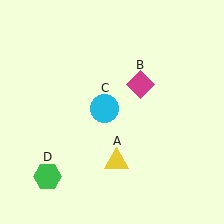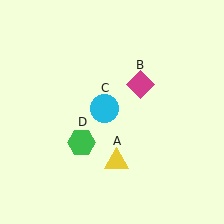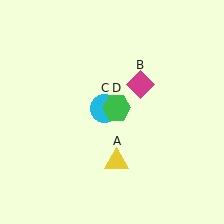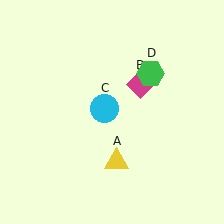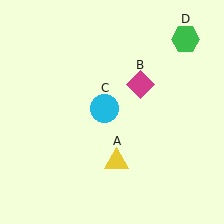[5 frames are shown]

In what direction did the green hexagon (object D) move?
The green hexagon (object D) moved up and to the right.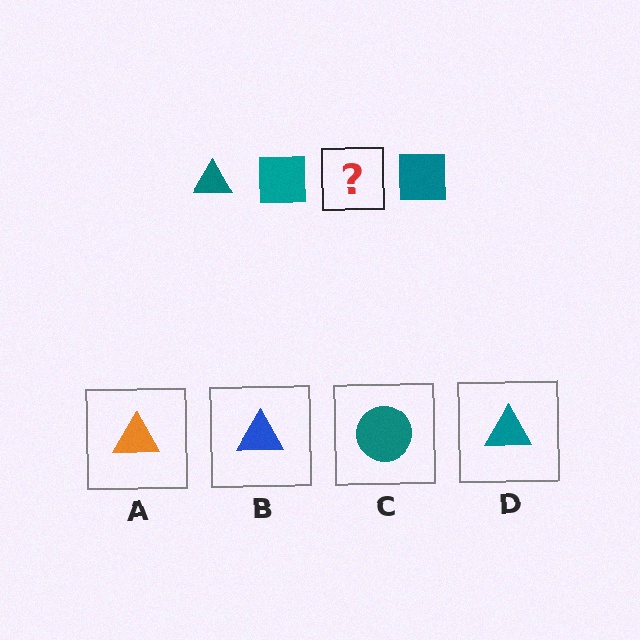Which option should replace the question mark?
Option D.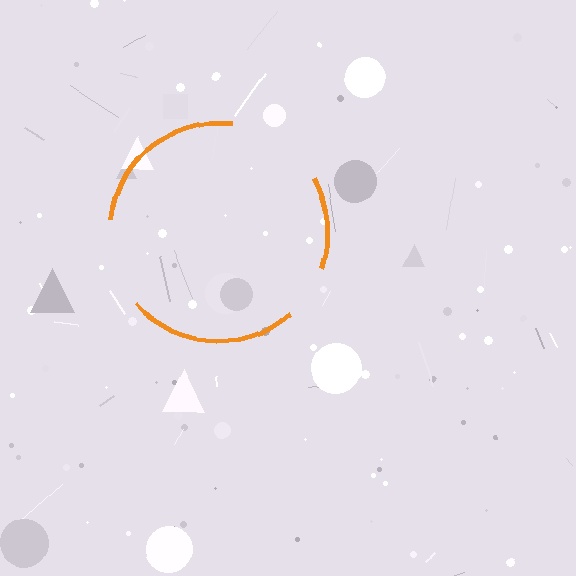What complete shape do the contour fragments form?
The contour fragments form a circle.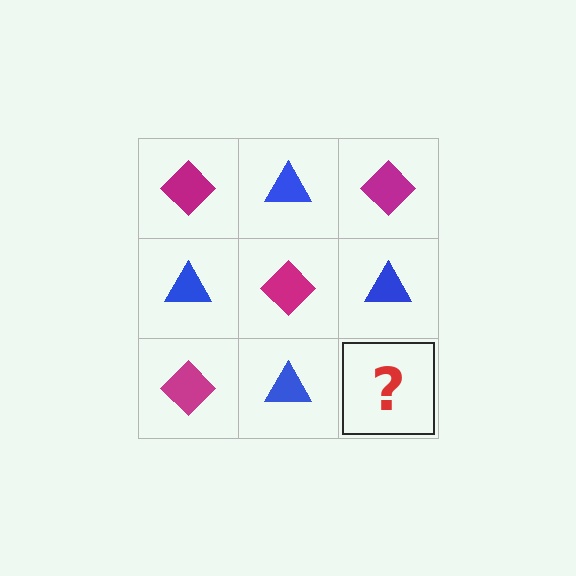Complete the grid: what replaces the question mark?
The question mark should be replaced with a magenta diamond.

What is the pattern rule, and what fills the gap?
The rule is that it alternates magenta diamond and blue triangle in a checkerboard pattern. The gap should be filled with a magenta diamond.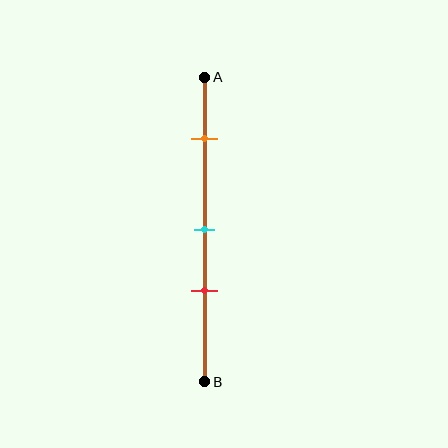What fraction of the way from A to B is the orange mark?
The orange mark is approximately 20% (0.2) of the way from A to B.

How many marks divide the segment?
There are 3 marks dividing the segment.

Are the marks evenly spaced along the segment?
No, the marks are not evenly spaced.